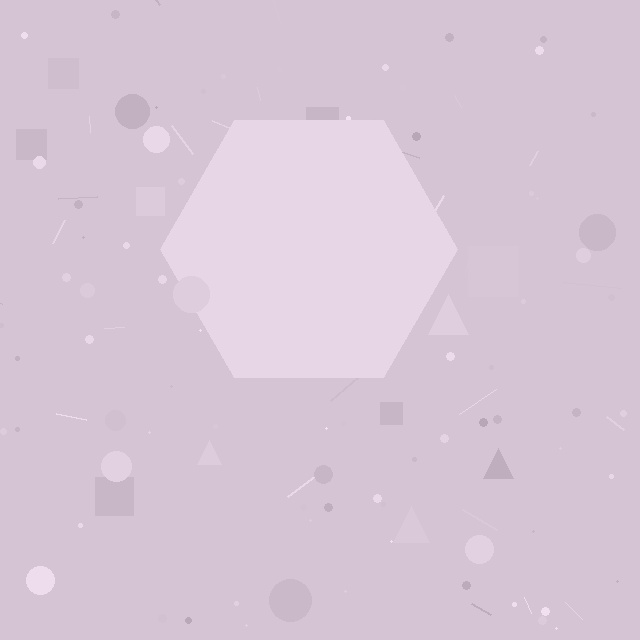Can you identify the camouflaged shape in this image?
The camouflaged shape is a hexagon.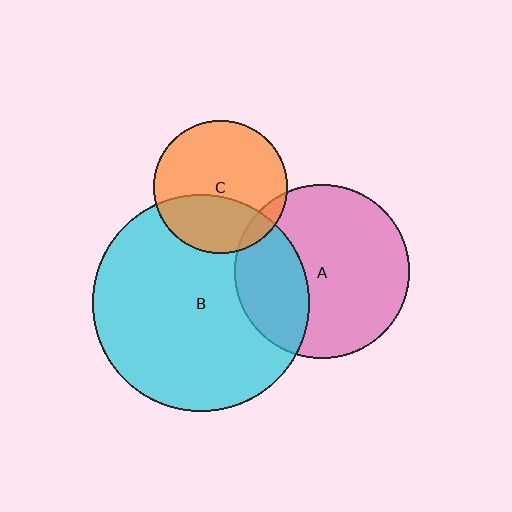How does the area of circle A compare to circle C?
Approximately 1.7 times.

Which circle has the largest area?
Circle B (cyan).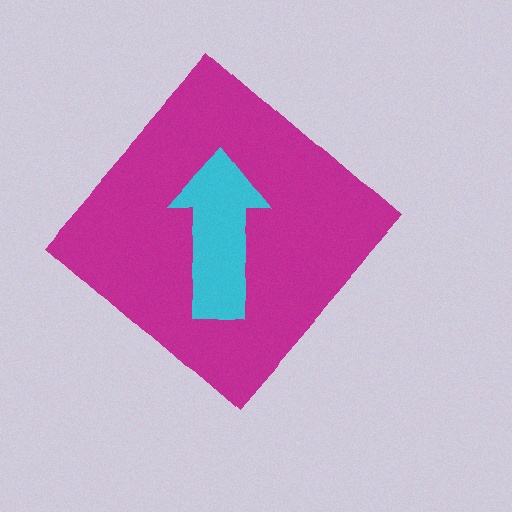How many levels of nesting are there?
2.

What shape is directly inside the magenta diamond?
The cyan arrow.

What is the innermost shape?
The cyan arrow.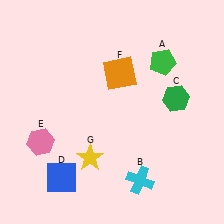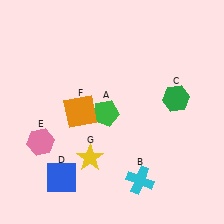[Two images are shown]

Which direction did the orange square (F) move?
The orange square (F) moved left.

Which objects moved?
The objects that moved are: the green pentagon (A), the orange square (F).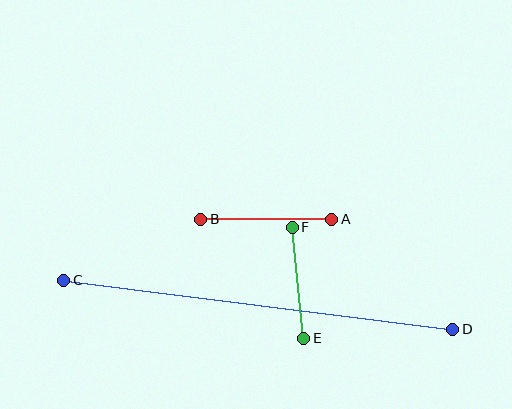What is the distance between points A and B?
The distance is approximately 131 pixels.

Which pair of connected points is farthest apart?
Points C and D are farthest apart.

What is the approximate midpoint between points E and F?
The midpoint is at approximately (298, 283) pixels.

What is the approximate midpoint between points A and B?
The midpoint is at approximately (266, 219) pixels.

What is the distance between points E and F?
The distance is approximately 112 pixels.